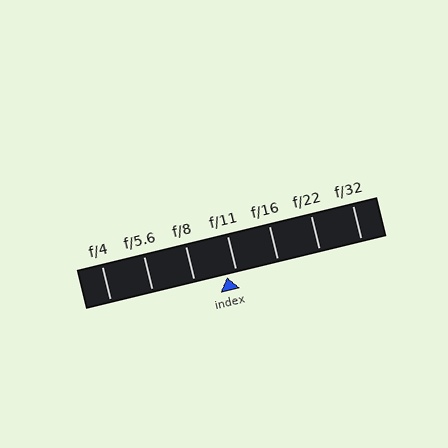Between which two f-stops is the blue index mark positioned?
The index mark is between f/8 and f/11.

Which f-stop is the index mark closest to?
The index mark is closest to f/11.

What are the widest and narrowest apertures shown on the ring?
The widest aperture shown is f/4 and the narrowest is f/32.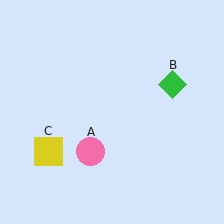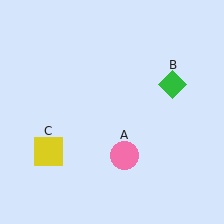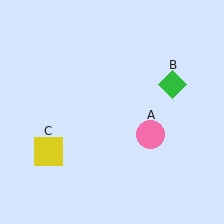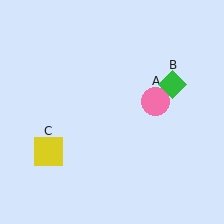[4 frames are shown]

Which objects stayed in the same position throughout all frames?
Green diamond (object B) and yellow square (object C) remained stationary.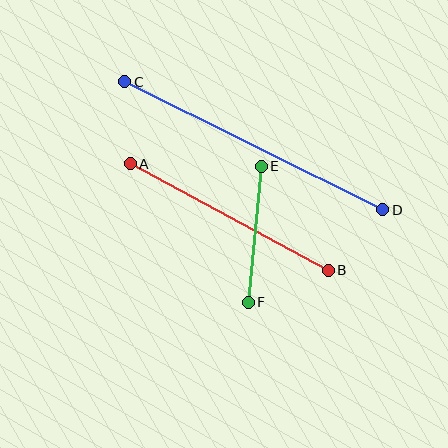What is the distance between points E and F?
The distance is approximately 137 pixels.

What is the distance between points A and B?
The distance is approximately 225 pixels.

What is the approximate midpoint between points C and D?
The midpoint is at approximately (254, 146) pixels.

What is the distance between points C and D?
The distance is approximately 288 pixels.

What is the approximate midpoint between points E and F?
The midpoint is at approximately (255, 234) pixels.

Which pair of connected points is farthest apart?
Points C and D are farthest apart.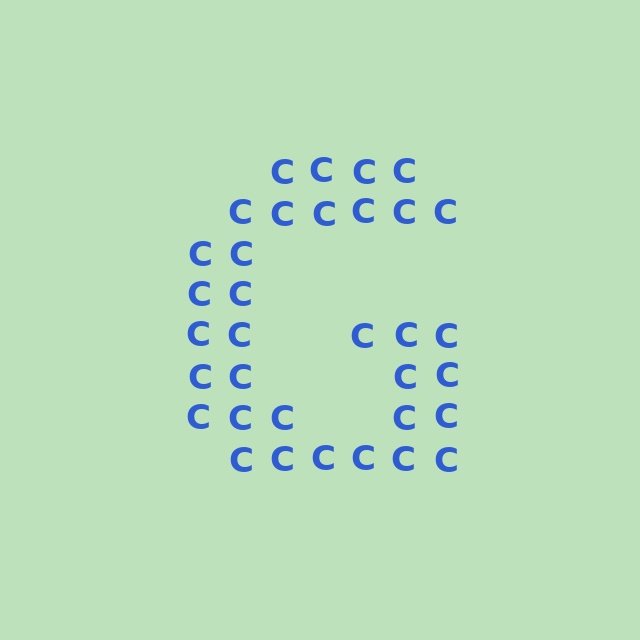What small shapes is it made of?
It is made of small letter C's.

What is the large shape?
The large shape is the letter G.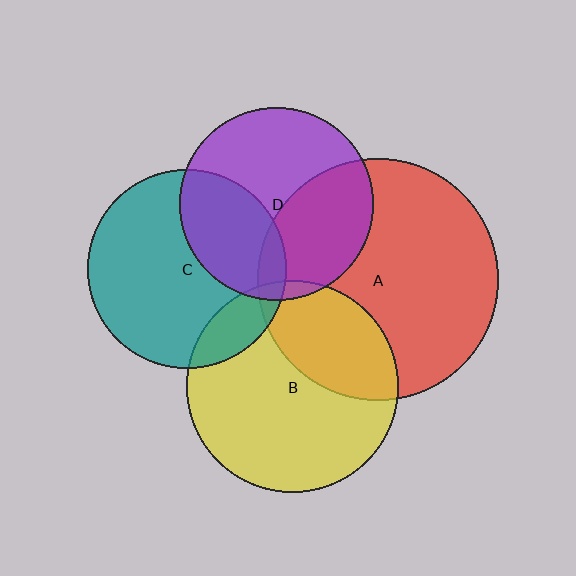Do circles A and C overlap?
Yes.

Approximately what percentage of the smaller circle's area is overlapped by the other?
Approximately 5%.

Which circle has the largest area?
Circle A (red).